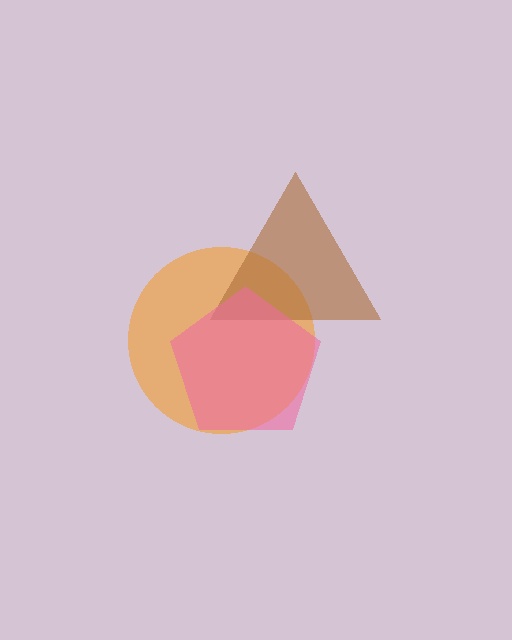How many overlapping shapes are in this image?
There are 3 overlapping shapes in the image.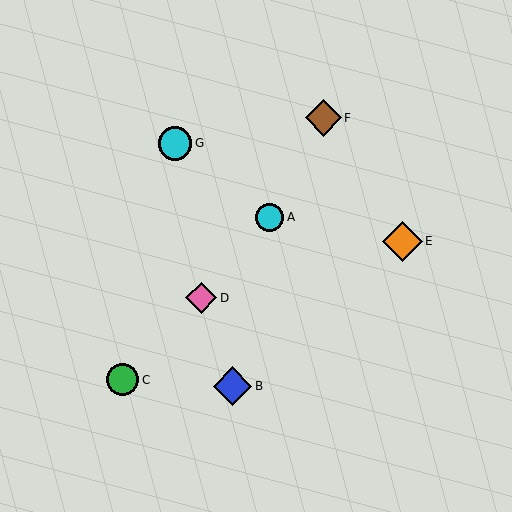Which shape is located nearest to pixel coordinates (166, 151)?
The cyan circle (labeled G) at (175, 143) is nearest to that location.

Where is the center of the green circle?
The center of the green circle is at (123, 380).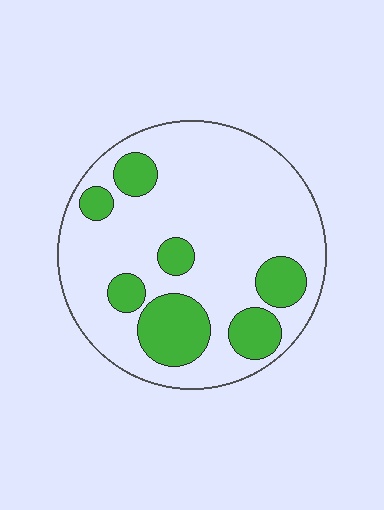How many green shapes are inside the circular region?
7.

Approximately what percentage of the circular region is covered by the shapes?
Approximately 25%.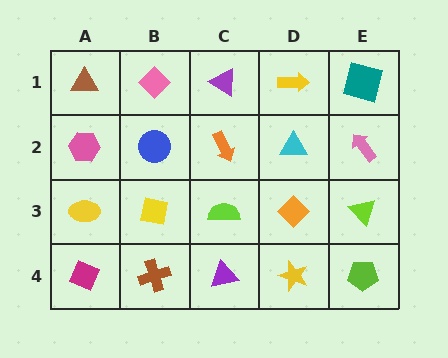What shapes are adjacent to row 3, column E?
A pink arrow (row 2, column E), a lime pentagon (row 4, column E), an orange diamond (row 3, column D).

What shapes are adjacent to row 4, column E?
A lime triangle (row 3, column E), a yellow star (row 4, column D).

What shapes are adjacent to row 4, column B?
A yellow square (row 3, column B), a magenta diamond (row 4, column A), a purple triangle (row 4, column C).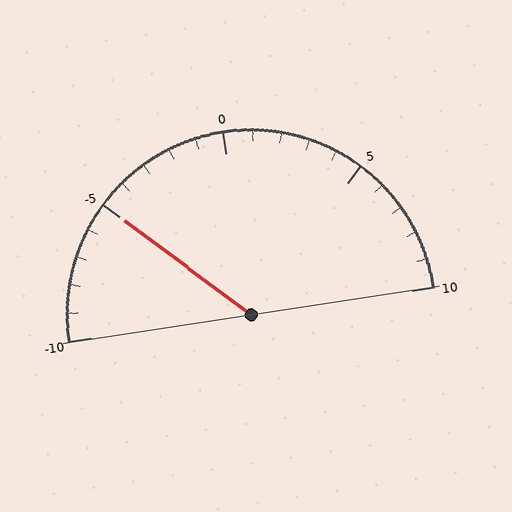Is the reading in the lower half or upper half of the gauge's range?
The reading is in the lower half of the range (-10 to 10).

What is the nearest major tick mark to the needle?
The nearest major tick mark is -5.